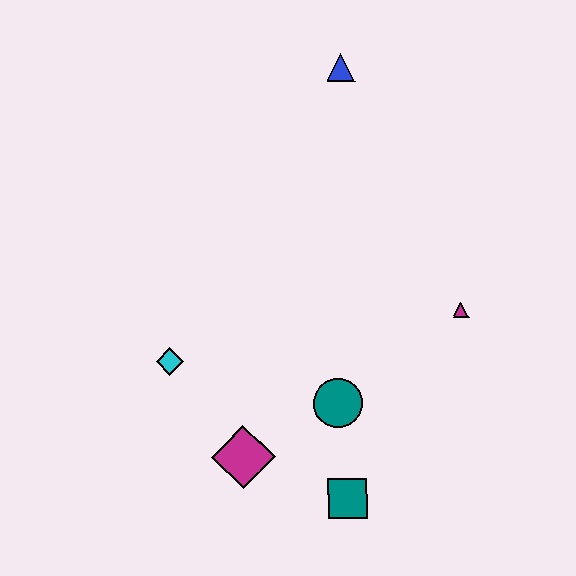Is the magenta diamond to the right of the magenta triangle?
No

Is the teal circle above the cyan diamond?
No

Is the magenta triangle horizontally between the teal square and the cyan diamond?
No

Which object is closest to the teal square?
The teal circle is closest to the teal square.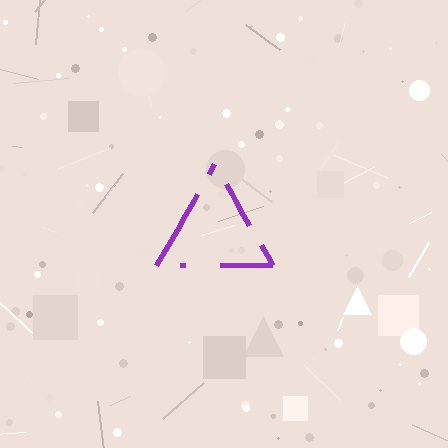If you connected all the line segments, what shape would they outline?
They would outline a triangle.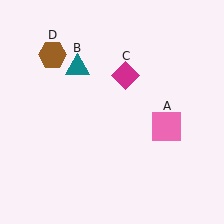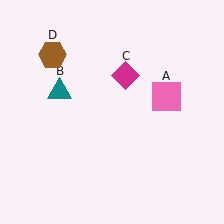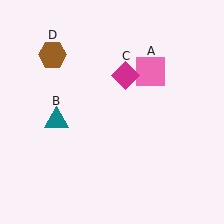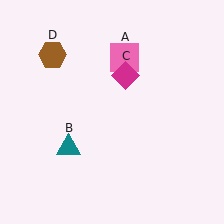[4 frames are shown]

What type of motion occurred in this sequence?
The pink square (object A), teal triangle (object B) rotated counterclockwise around the center of the scene.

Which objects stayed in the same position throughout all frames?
Magenta diamond (object C) and brown hexagon (object D) remained stationary.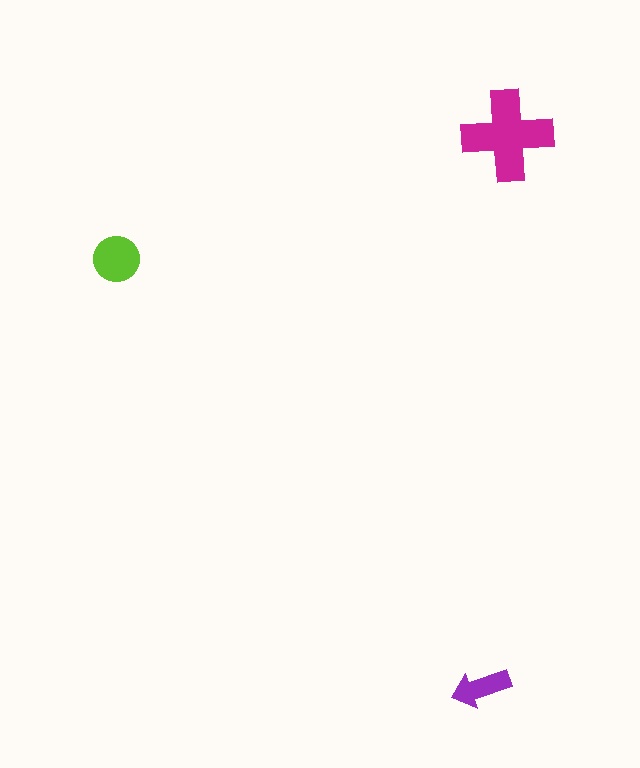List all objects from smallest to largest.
The purple arrow, the lime circle, the magenta cross.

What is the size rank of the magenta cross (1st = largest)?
1st.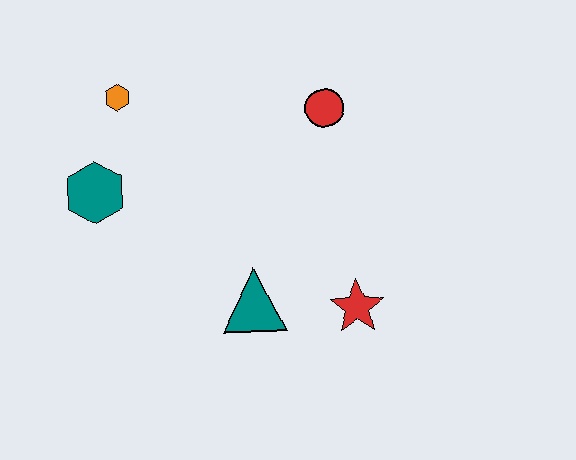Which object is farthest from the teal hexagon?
The red star is farthest from the teal hexagon.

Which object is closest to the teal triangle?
The red star is closest to the teal triangle.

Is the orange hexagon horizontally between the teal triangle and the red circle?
No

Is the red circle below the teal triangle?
No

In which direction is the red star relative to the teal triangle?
The red star is to the right of the teal triangle.